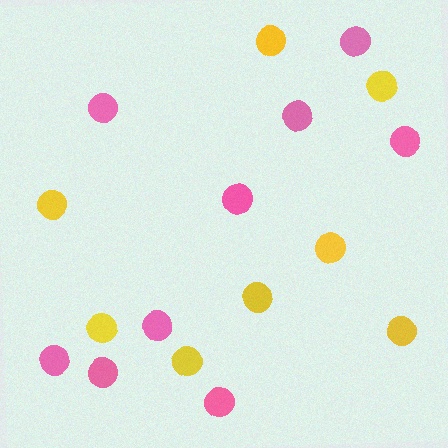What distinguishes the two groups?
There are 2 groups: one group of pink circles (9) and one group of yellow circles (8).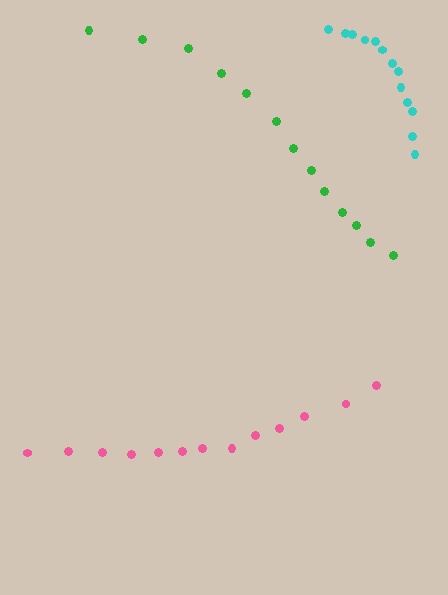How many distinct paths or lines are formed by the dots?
There are 3 distinct paths.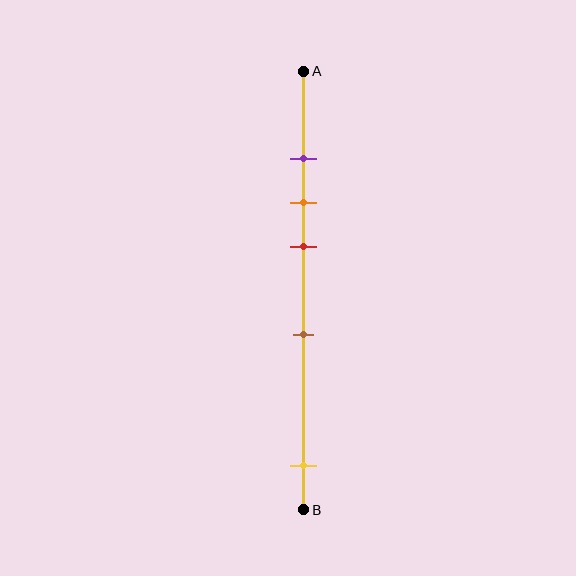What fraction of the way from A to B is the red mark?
The red mark is approximately 40% (0.4) of the way from A to B.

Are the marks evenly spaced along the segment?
No, the marks are not evenly spaced.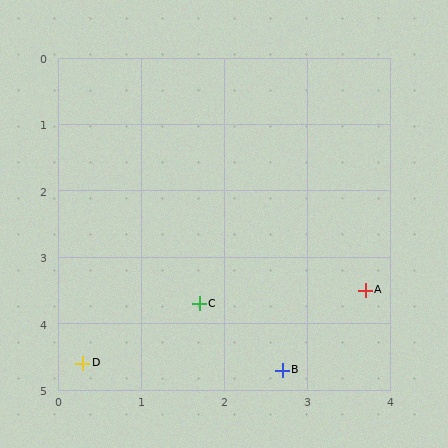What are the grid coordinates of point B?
Point B is at approximately (2.7, 4.7).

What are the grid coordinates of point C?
Point C is at approximately (1.7, 3.7).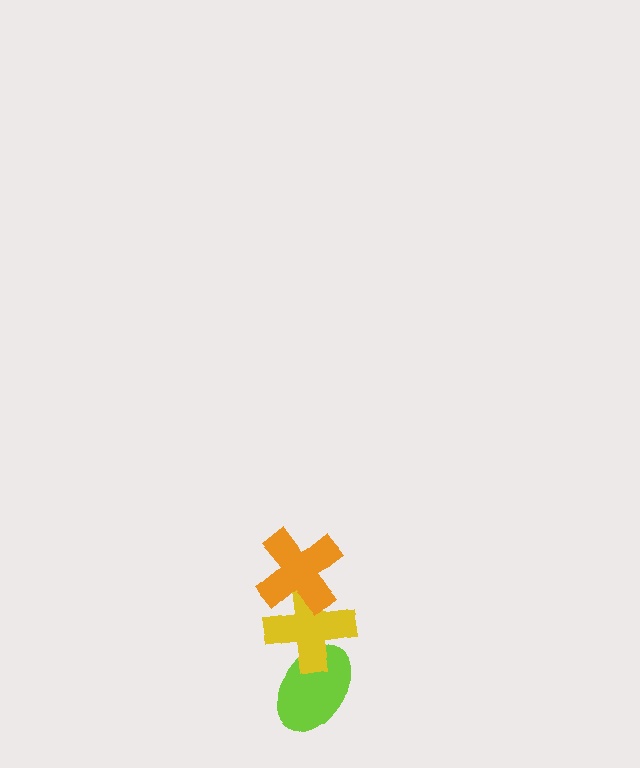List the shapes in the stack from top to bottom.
From top to bottom: the orange cross, the yellow cross, the lime ellipse.